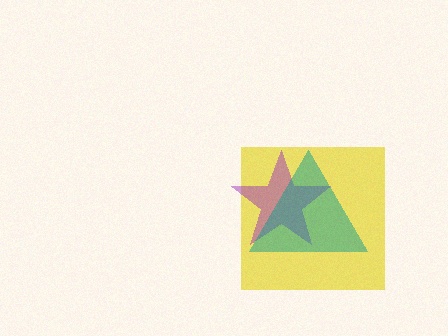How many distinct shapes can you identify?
There are 3 distinct shapes: a yellow square, a purple star, a teal triangle.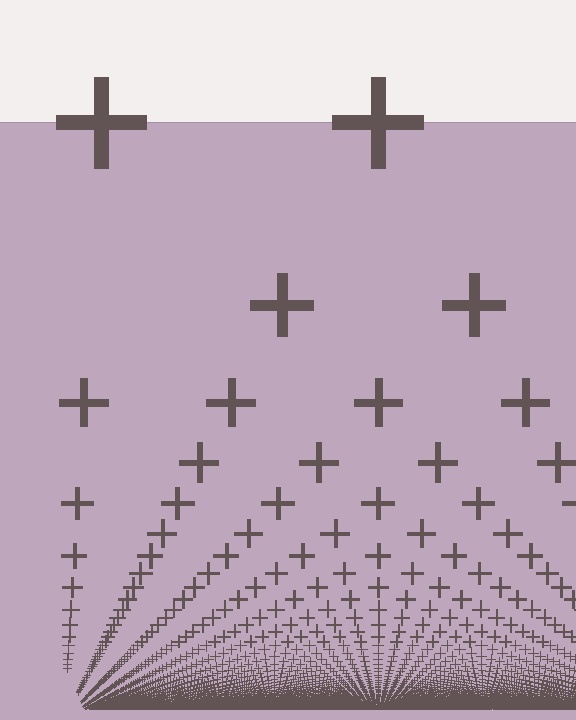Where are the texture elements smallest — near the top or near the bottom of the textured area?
Near the bottom.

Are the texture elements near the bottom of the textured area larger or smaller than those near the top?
Smaller. The gradient is inverted — elements near the bottom are smaller and denser.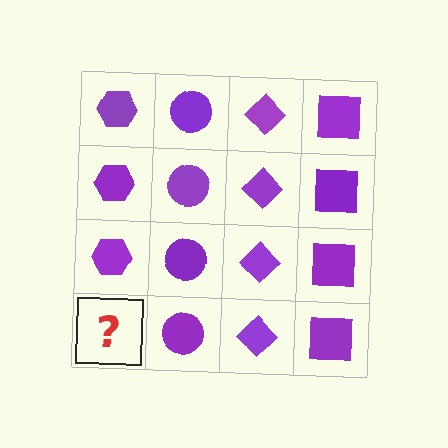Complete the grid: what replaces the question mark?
The question mark should be replaced with a purple hexagon.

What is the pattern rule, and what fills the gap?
The rule is that each column has a consistent shape. The gap should be filled with a purple hexagon.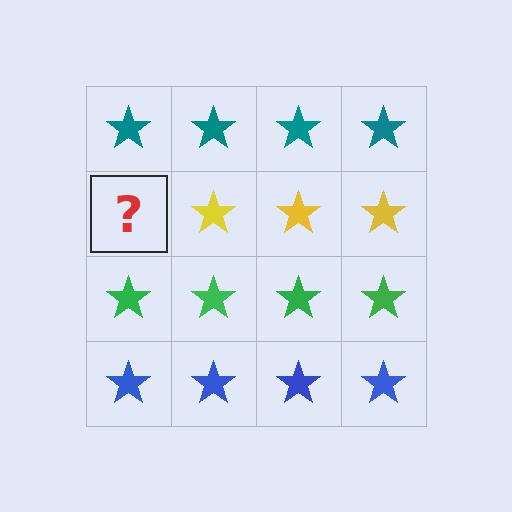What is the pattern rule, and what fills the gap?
The rule is that each row has a consistent color. The gap should be filled with a yellow star.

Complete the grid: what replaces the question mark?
The question mark should be replaced with a yellow star.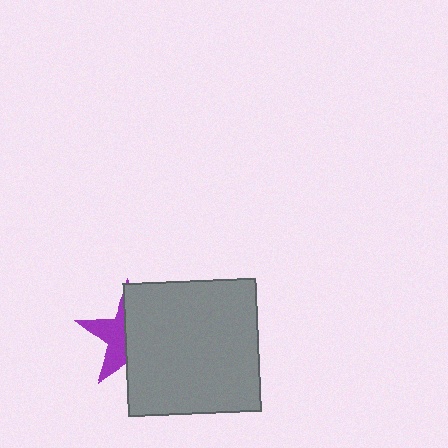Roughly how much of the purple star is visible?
A small part of it is visible (roughly 40%).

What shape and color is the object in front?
The object in front is a gray square.